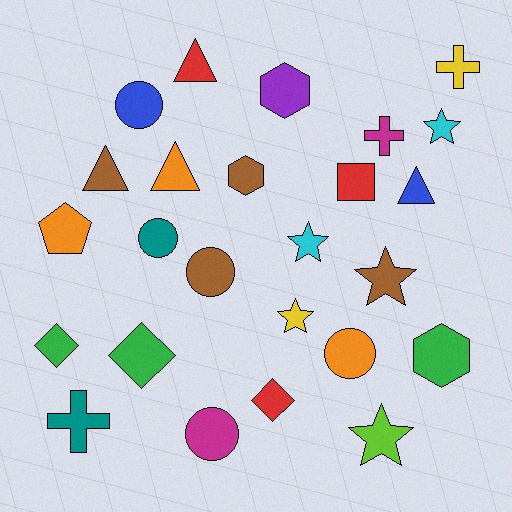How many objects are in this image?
There are 25 objects.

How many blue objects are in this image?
There are 2 blue objects.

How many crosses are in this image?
There are 3 crosses.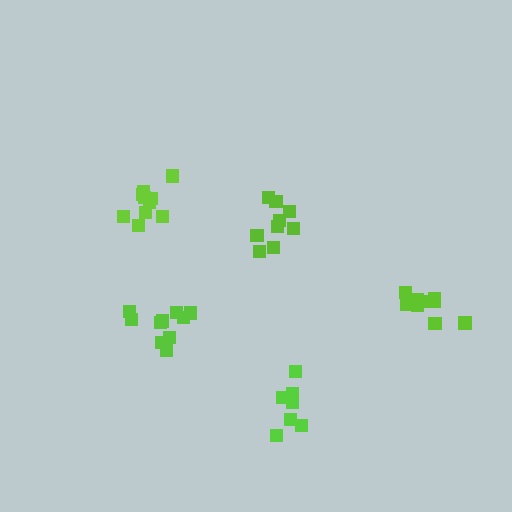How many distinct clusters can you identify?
There are 5 distinct clusters.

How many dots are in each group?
Group 1: 10 dots, Group 2: 9 dots, Group 3: 9 dots, Group 4: 10 dots, Group 5: 7 dots (45 total).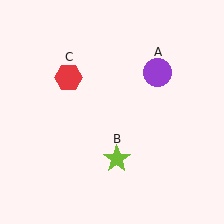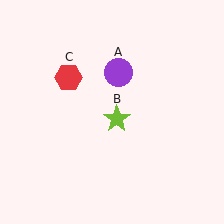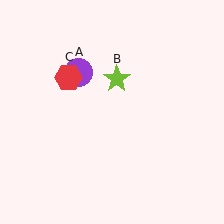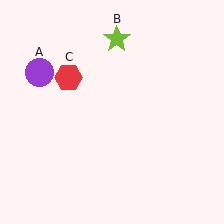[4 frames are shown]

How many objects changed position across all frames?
2 objects changed position: purple circle (object A), lime star (object B).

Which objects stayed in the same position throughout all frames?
Red hexagon (object C) remained stationary.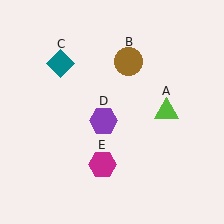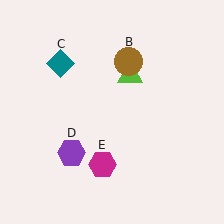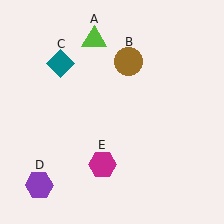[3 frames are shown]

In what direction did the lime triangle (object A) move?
The lime triangle (object A) moved up and to the left.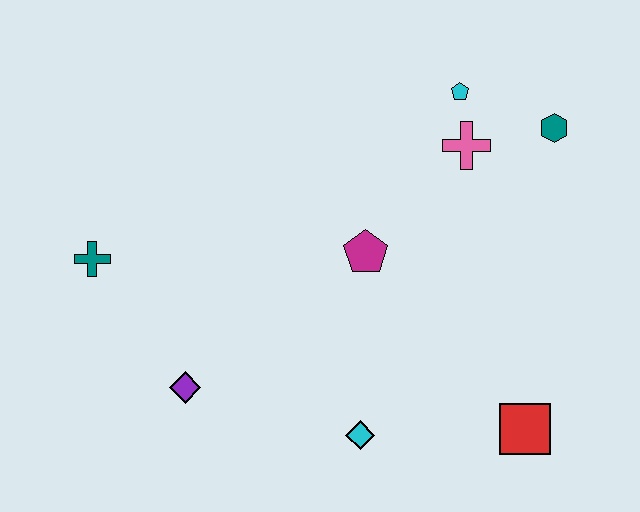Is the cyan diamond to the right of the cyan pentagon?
No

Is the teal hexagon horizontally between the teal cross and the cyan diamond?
No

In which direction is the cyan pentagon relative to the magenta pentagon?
The cyan pentagon is above the magenta pentagon.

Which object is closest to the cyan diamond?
The red square is closest to the cyan diamond.